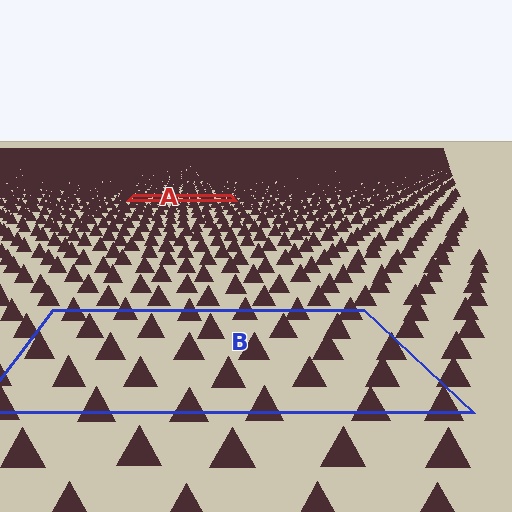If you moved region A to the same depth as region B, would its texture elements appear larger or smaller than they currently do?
They would appear larger. At a closer depth, the same texture elements are projected at a bigger on-screen size.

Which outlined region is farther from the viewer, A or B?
Region A is farther from the viewer — the texture elements inside it appear smaller and more densely packed.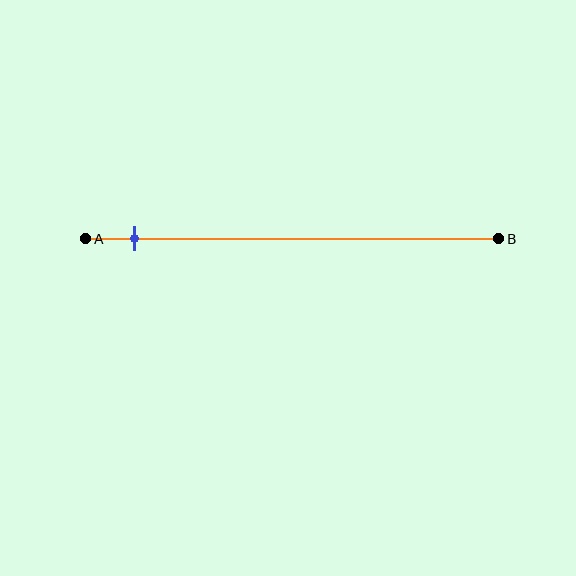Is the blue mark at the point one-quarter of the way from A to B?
No, the mark is at about 10% from A, not at the 25% one-quarter point.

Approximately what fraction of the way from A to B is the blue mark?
The blue mark is approximately 10% of the way from A to B.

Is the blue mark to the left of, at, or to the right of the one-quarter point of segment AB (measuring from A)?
The blue mark is to the left of the one-quarter point of segment AB.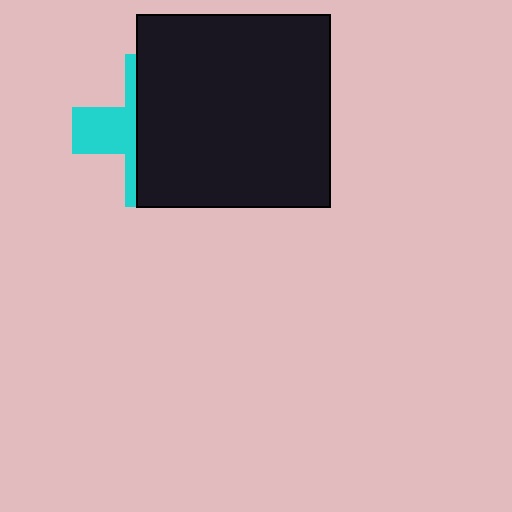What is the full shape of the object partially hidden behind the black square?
The partially hidden object is a cyan cross.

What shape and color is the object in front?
The object in front is a black square.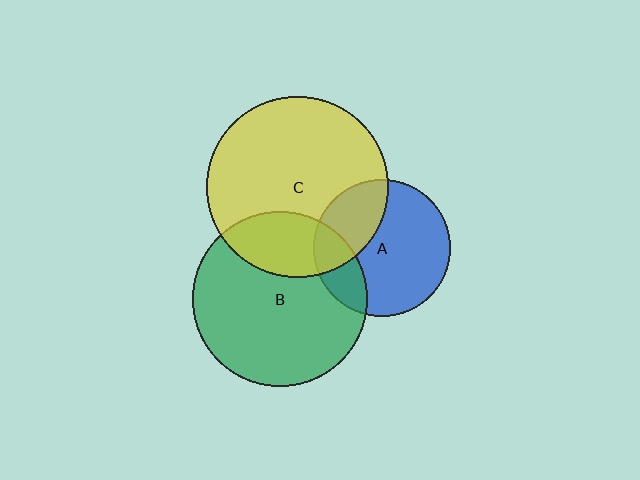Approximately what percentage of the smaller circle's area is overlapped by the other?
Approximately 30%.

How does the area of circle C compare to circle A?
Approximately 1.8 times.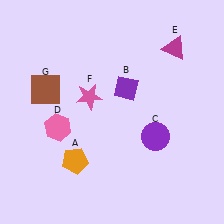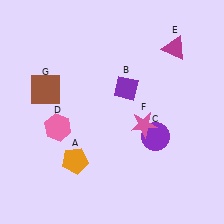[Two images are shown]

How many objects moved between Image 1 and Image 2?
1 object moved between the two images.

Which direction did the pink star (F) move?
The pink star (F) moved right.